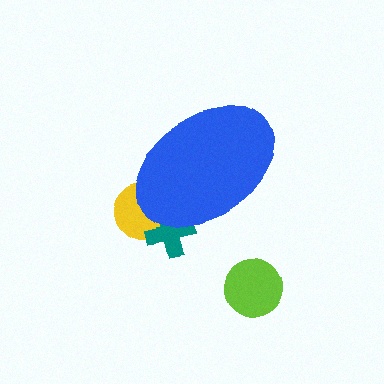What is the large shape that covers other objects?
A blue ellipse.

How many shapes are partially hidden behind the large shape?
2 shapes are partially hidden.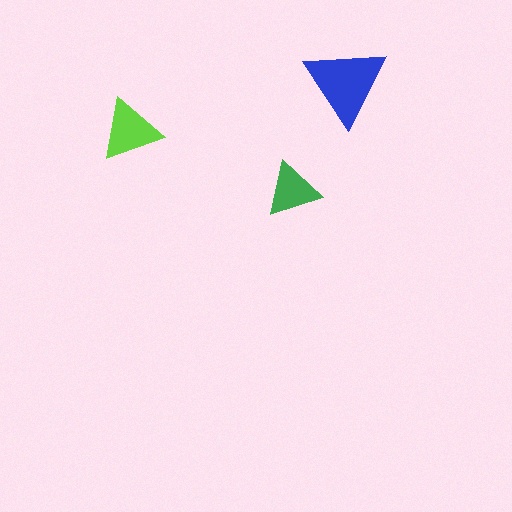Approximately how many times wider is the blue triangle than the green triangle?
About 1.5 times wider.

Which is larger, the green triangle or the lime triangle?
The lime one.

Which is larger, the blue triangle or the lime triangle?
The blue one.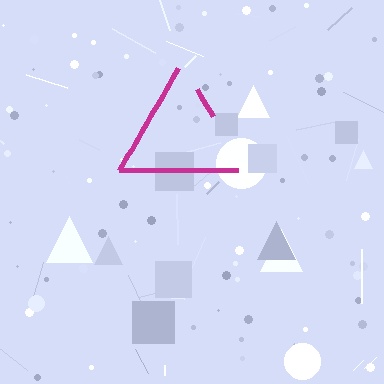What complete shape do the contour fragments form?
The contour fragments form a triangle.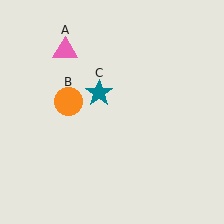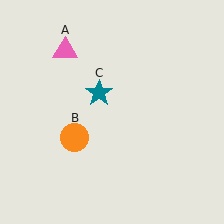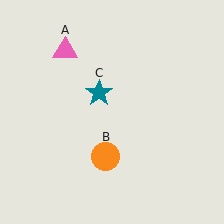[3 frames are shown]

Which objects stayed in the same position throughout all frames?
Pink triangle (object A) and teal star (object C) remained stationary.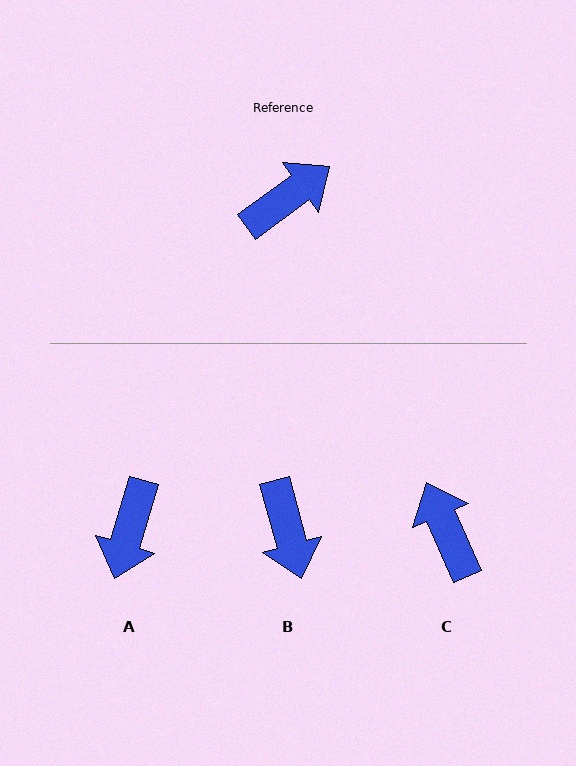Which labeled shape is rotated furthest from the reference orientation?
A, about 143 degrees away.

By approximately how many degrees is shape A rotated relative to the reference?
Approximately 143 degrees clockwise.